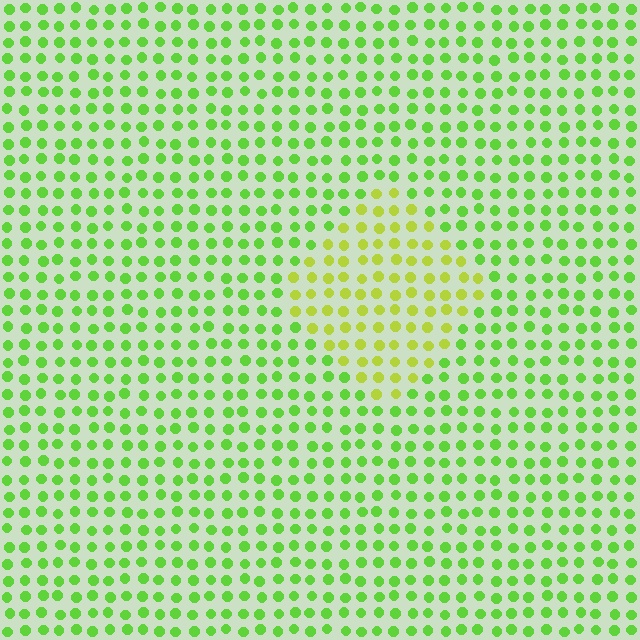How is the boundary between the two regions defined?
The boundary is defined purely by a slight shift in hue (about 33 degrees). Spacing, size, and orientation are identical on both sides.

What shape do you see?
I see a diamond.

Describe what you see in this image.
The image is filled with small lime elements in a uniform arrangement. A diamond-shaped region is visible where the elements are tinted to a slightly different hue, forming a subtle color boundary.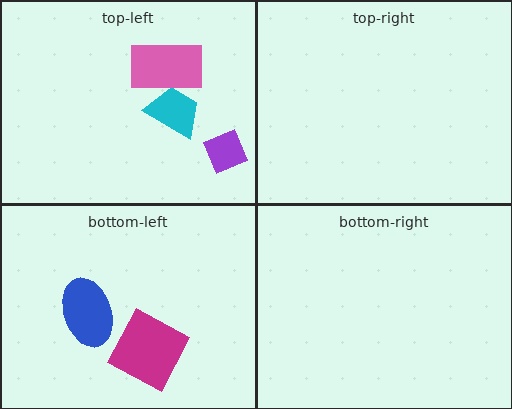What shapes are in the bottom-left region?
The magenta square, the blue ellipse.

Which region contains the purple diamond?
The top-left region.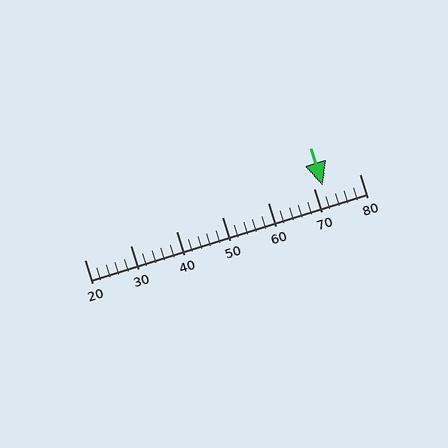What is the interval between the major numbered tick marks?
The major tick marks are spaced 10 units apart.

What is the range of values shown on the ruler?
The ruler shows values from 20 to 80.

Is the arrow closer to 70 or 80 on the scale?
The arrow is closer to 70.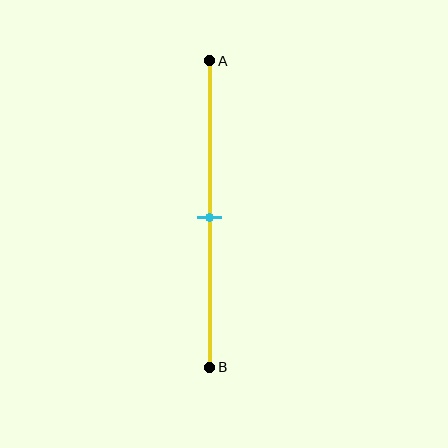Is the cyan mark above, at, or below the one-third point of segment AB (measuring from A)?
The cyan mark is below the one-third point of segment AB.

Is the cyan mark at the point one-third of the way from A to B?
No, the mark is at about 50% from A, not at the 33% one-third point.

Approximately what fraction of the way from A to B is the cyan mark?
The cyan mark is approximately 50% of the way from A to B.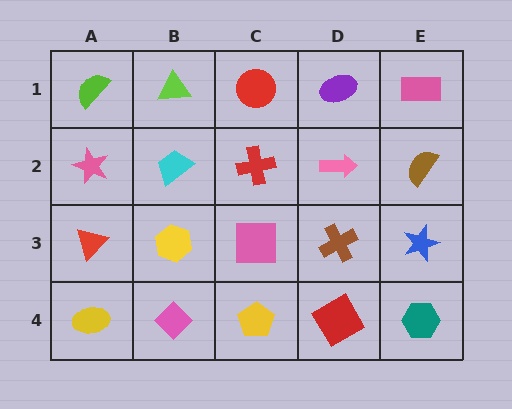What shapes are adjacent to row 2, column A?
A lime semicircle (row 1, column A), a red triangle (row 3, column A), a cyan trapezoid (row 2, column B).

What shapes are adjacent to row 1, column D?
A pink arrow (row 2, column D), a red circle (row 1, column C), a pink rectangle (row 1, column E).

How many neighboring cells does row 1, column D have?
3.